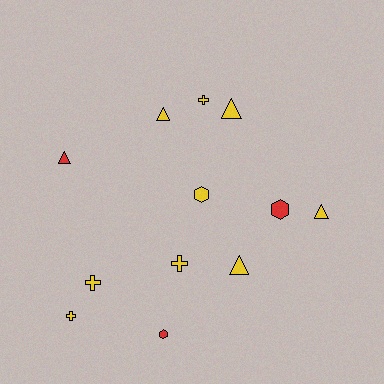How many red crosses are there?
There are no red crosses.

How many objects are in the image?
There are 12 objects.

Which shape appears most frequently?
Triangle, with 5 objects.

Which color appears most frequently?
Yellow, with 9 objects.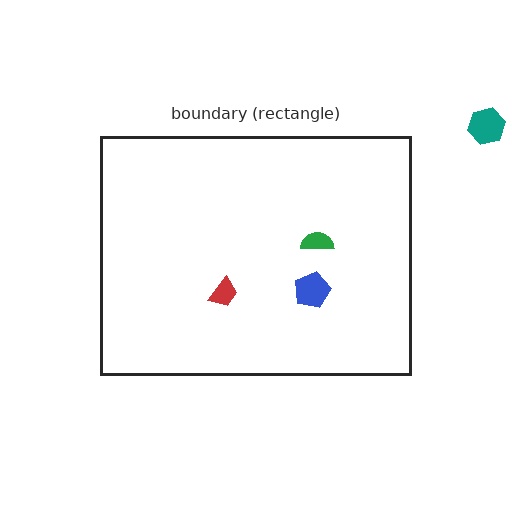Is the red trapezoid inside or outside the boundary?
Inside.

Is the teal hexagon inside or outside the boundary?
Outside.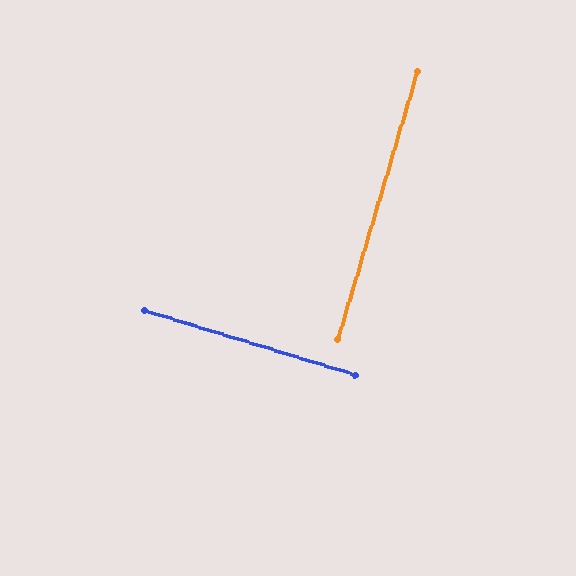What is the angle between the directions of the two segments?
Approximately 89 degrees.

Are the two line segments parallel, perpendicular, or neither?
Perpendicular — they meet at approximately 89°.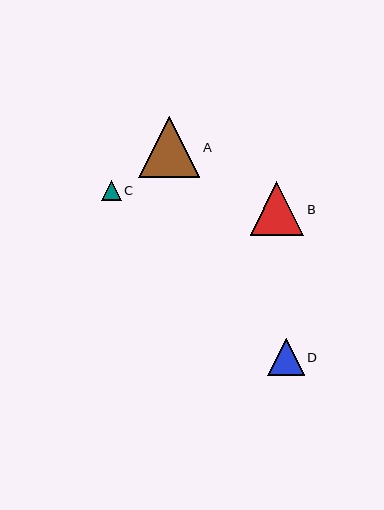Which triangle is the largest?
Triangle A is the largest with a size of approximately 61 pixels.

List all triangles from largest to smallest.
From largest to smallest: A, B, D, C.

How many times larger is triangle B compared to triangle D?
Triangle B is approximately 1.5 times the size of triangle D.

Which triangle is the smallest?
Triangle C is the smallest with a size of approximately 20 pixels.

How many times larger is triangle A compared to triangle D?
Triangle A is approximately 1.7 times the size of triangle D.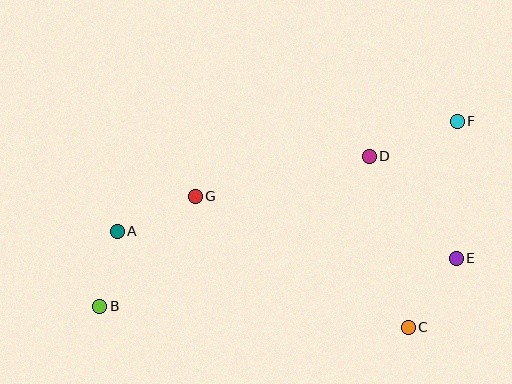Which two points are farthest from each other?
Points B and F are farthest from each other.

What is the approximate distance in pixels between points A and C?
The distance between A and C is approximately 306 pixels.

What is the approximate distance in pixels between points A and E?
The distance between A and E is approximately 340 pixels.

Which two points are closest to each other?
Points A and B are closest to each other.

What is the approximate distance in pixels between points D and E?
The distance between D and E is approximately 134 pixels.